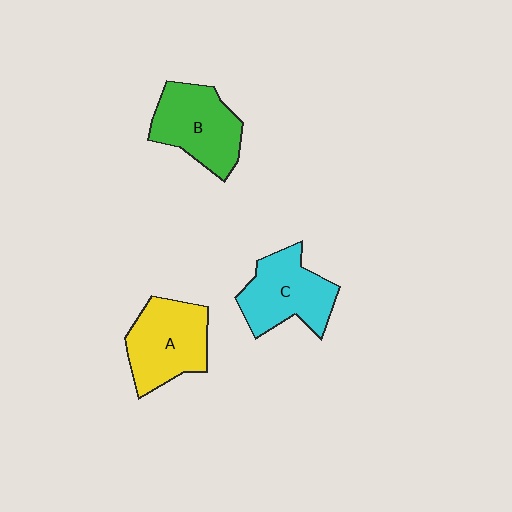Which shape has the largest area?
Shape A (yellow).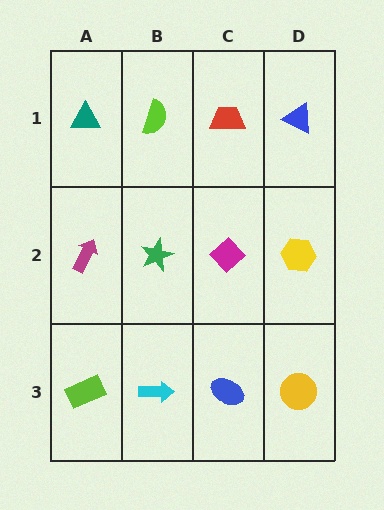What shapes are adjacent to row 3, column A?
A magenta arrow (row 2, column A), a cyan arrow (row 3, column B).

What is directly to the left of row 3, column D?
A blue ellipse.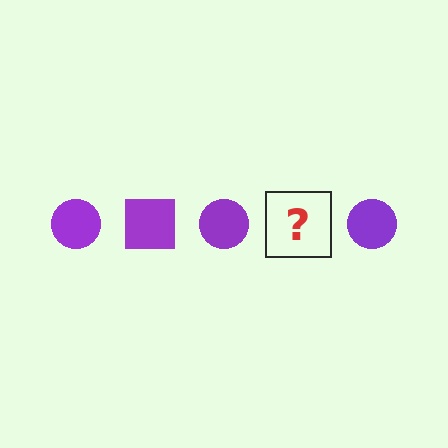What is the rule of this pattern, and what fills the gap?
The rule is that the pattern cycles through circle, square shapes in purple. The gap should be filled with a purple square.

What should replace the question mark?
The question mark should be replaced with a purple square.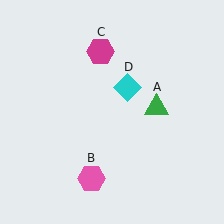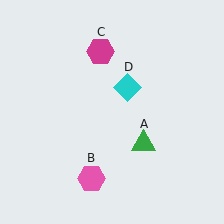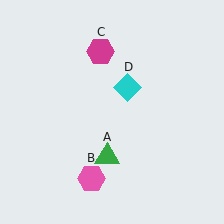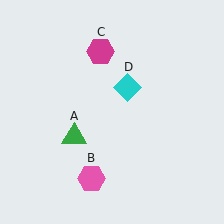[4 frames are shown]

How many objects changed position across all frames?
1 object changed position: green triangle (object A).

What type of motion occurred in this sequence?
The green triangle (object A) rotated clockwise around the center of the scene.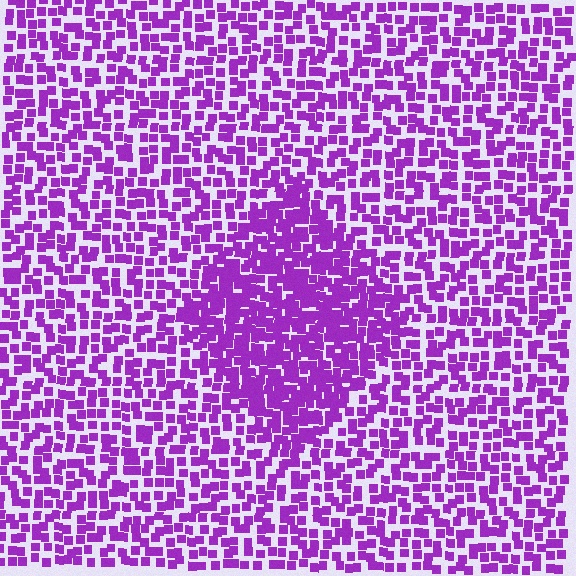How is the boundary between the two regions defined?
The boundary is defined by a change in element density (approximately 1.8x ratio). All elements are the same color, size, and shape.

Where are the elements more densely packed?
The elements are more densely packed inside the diamond boundary.